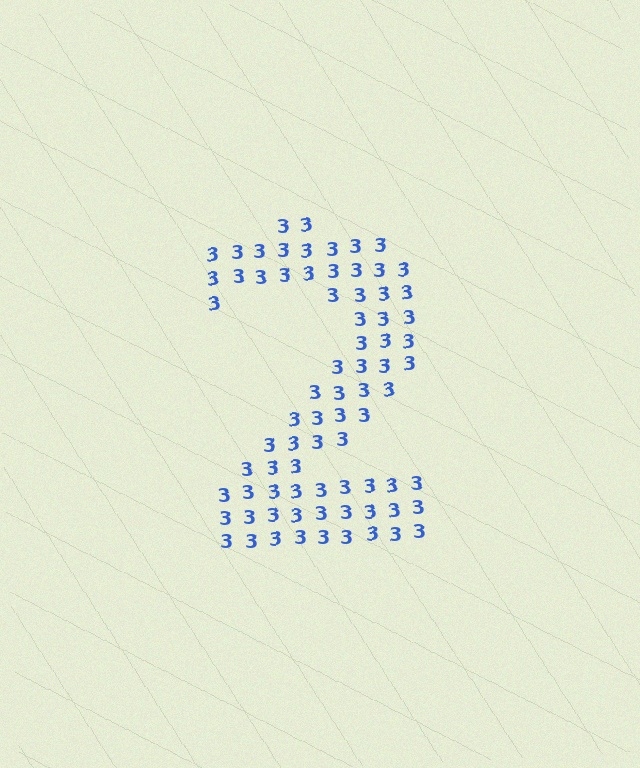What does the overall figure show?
The overall figure shows the digit 2.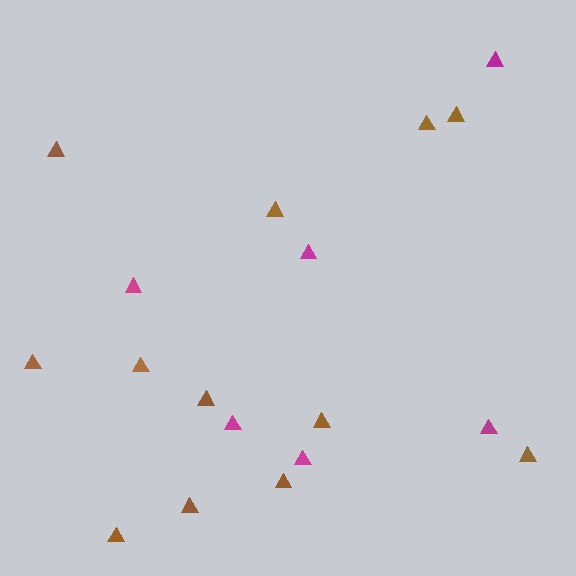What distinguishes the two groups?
There are 2 groups: one group of brown triangles (12) and one group of magenta triangles (6).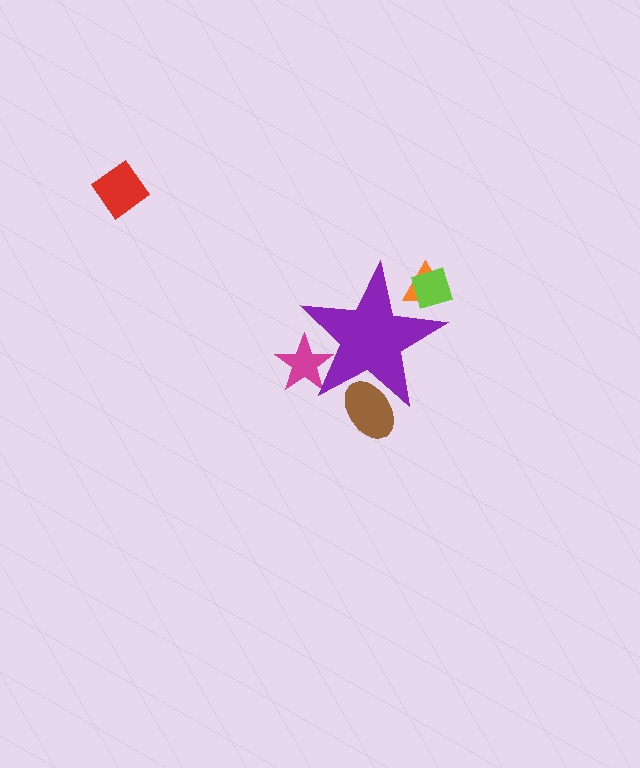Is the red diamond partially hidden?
No, the red diamond is fully visible.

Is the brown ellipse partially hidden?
Yes, the brown ellipse is partially hidden behind the purple star.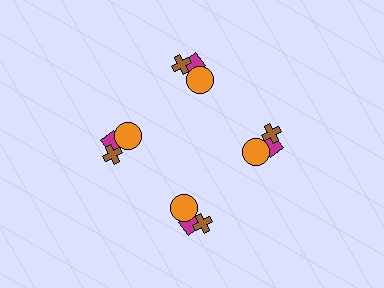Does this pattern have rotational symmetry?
Yes, this pattern has 4-fold rotational symmetry. It looks the same after rotating 90 degrees around the center.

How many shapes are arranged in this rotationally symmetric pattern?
There are 12 shapes, arranged in 4 groups of 3.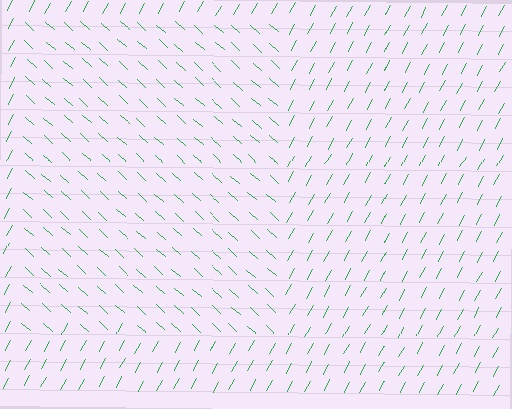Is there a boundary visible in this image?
Yes, there is a texture boundary formed by a change in line orientation.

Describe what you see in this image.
The image is filled with small green line segments. A rectangle region in the image has lines oriented differently from the surrounding lines, creating a visible texture boundary.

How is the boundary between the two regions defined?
The boundary is defined purely by a change in line orientation (approximately 76 degrees difference). All lines are the same color and thickness.